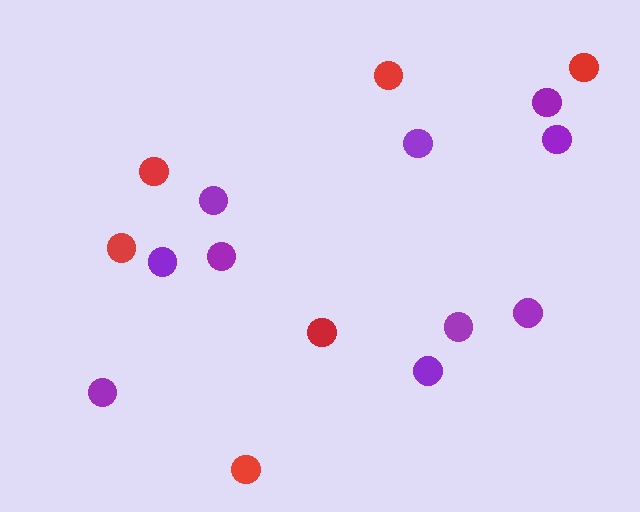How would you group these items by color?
There are 2 groups: one group of red circles (6) and one group of purple circles (10).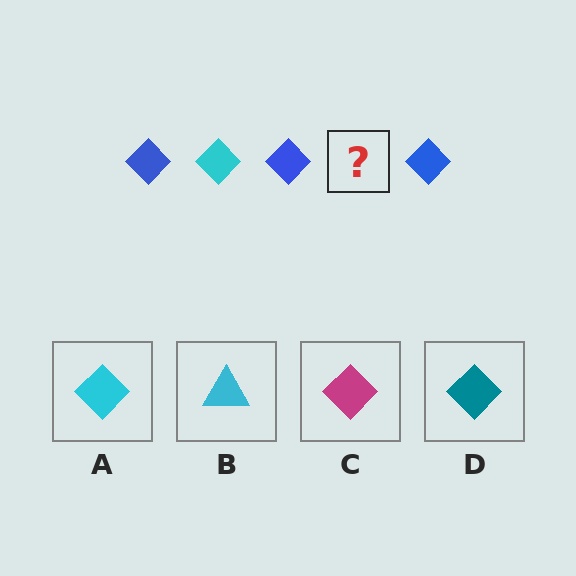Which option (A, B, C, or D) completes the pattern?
A.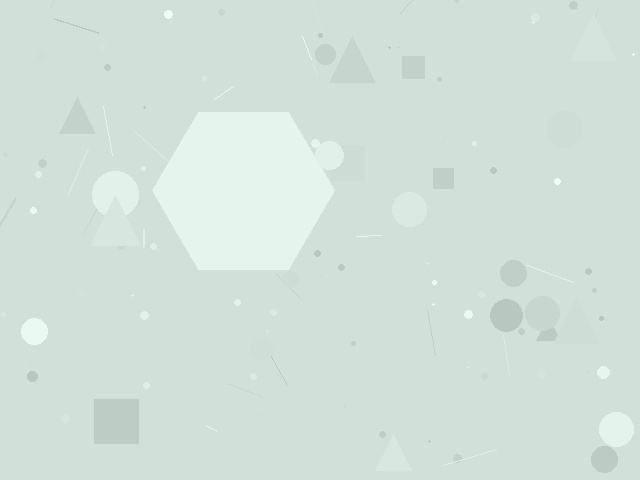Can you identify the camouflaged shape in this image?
The camouflaged shape is a hexagon.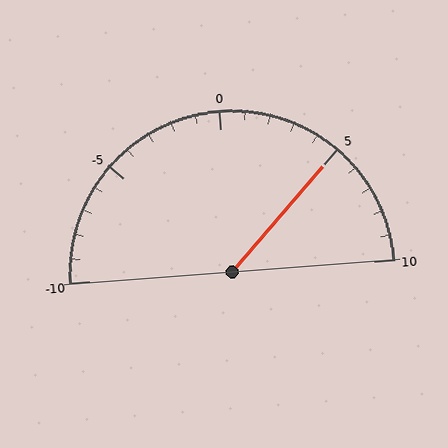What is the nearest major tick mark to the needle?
The nearest major tick mark is 5.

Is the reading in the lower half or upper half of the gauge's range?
The reading is in the upper half of the range (-10 to 10).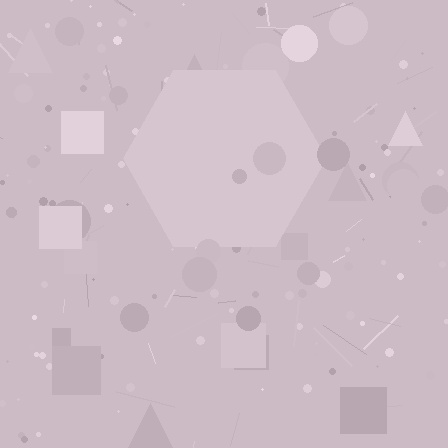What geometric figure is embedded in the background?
A hexagon is embedded in the background.